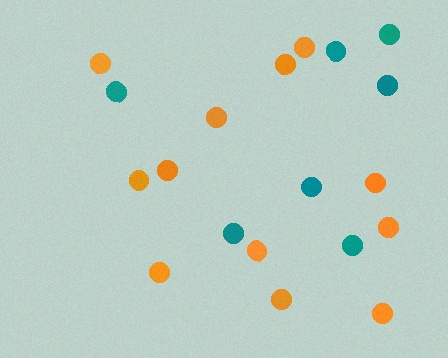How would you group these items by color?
There are 2 groups: one group of teal circles (7) and one group of orange circles (12).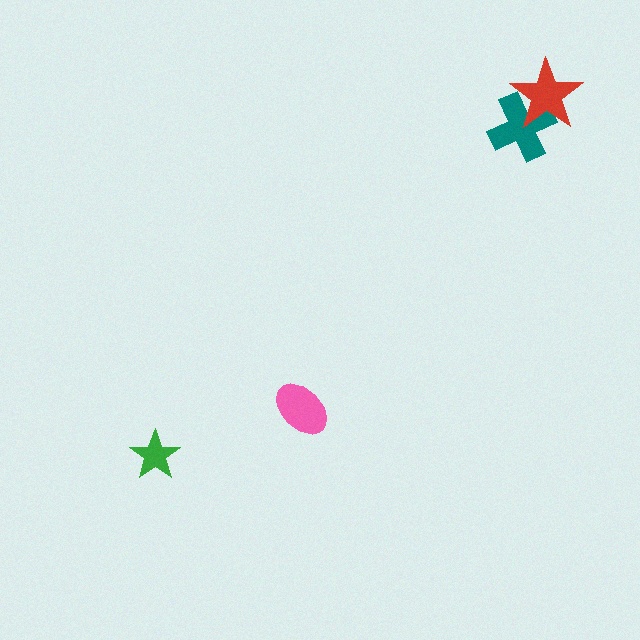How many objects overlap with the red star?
1 object overlaps with the red star.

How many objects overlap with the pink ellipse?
0 objects overlap with the pink ellipse.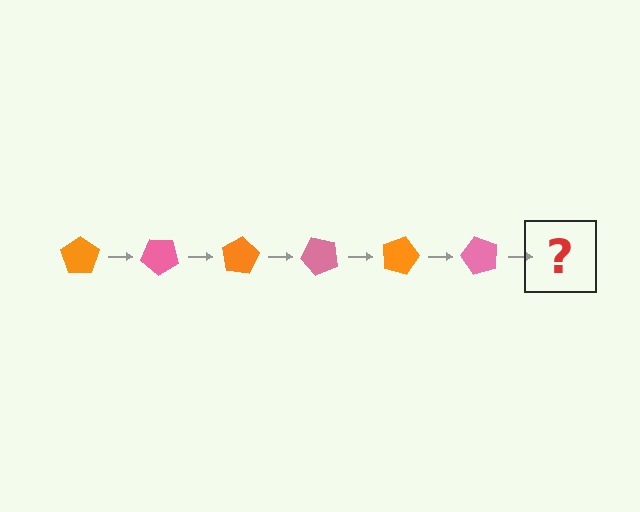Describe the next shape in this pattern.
It should be an orange pentagon, rotated 240 degrees from the start.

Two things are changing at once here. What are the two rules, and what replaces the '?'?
The two rules are that it rotates 40 degrees each step and the color cycles through orange and pink. The '?' should be an orange pentagon, rotated 240 degrees from the start.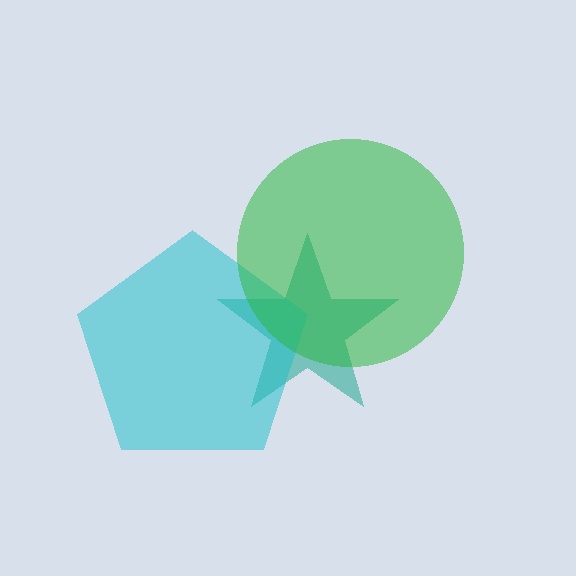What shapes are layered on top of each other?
The layered shapes are: a teal star, a cyan pentagon, a green circle.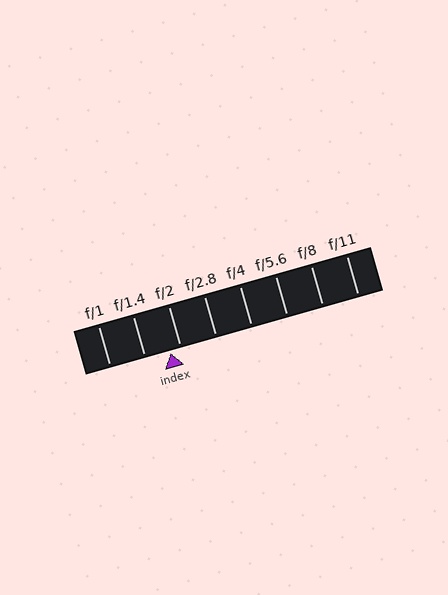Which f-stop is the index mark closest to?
The index mark is closest to f/2.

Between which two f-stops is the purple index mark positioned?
The index mark is between f/1.4 and f/2.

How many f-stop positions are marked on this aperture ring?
There are 8 f-stop positions marked.